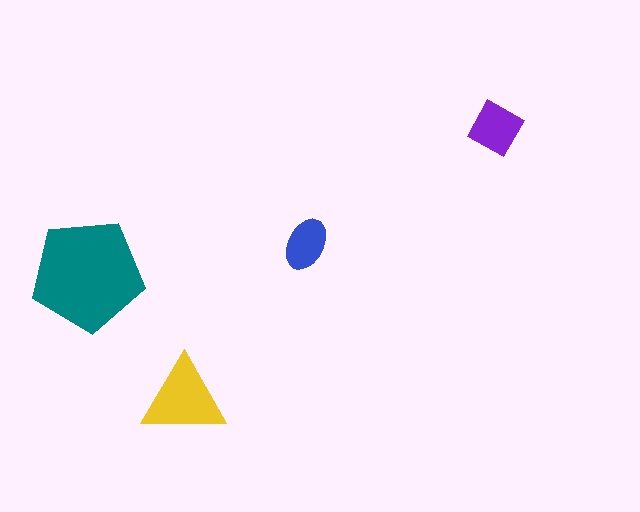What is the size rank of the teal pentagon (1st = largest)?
1st.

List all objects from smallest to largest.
The blue ellipse, the purple square, the yellow triangle, the teal pentagon.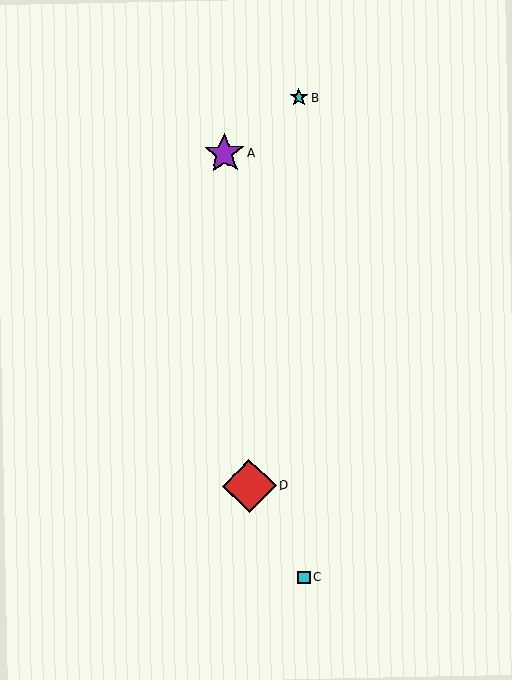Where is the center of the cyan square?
The center of the cyan square is at (303, 577).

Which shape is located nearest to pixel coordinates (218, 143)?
The purple star (labeled A) at (225, 154) is nearest to that location.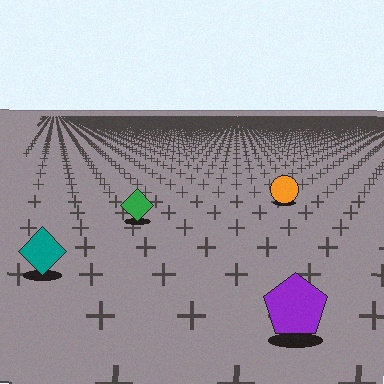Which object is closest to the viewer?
The purple pentagon is closest. The texture marks near it are larger and more spread out.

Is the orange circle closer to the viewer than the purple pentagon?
No. The purple pentagon is closer — you can tell from the texture gradient: the ground texture is coarser near it.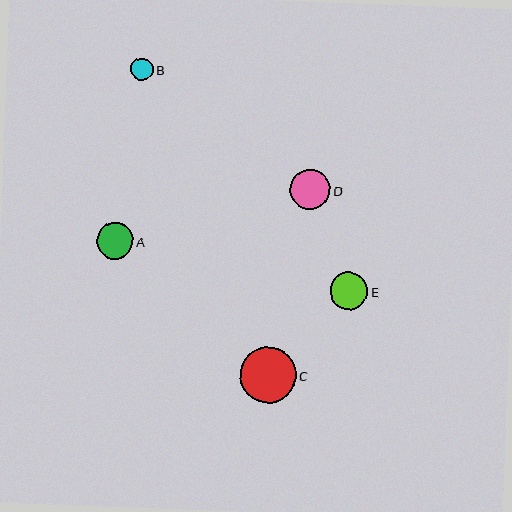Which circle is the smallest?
Circle B is the smallest with a size of approximately 22 pixels.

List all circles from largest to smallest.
From largest to smallest: C, D, E, A, B.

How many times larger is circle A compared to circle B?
Circle A is approximately 1.6 times the size of circle B.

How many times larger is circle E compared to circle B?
Circle E is approximately 1.7 times the size of circle B.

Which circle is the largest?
Circle C is the largest with a size of approximately 56 pixels.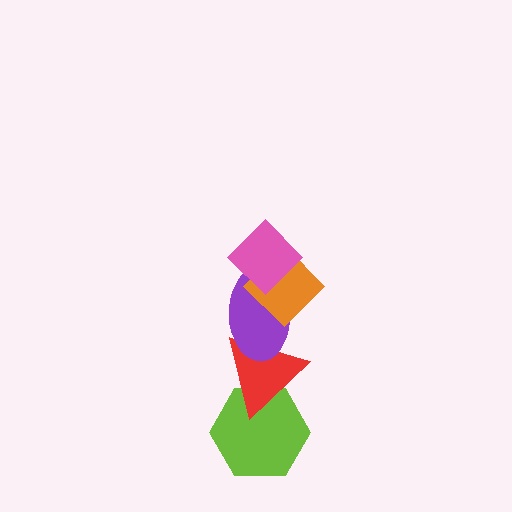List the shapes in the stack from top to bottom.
From top to bottom: the pink diamond, the orange diamond, the purple ellipse, the red triangle, the lime hexagon.